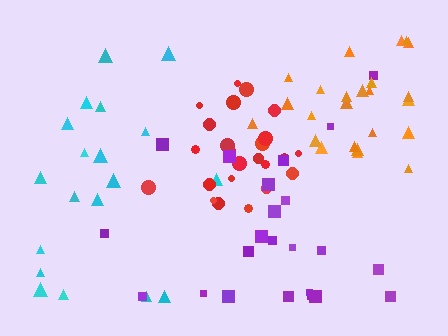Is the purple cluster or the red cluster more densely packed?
Red.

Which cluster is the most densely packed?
Red.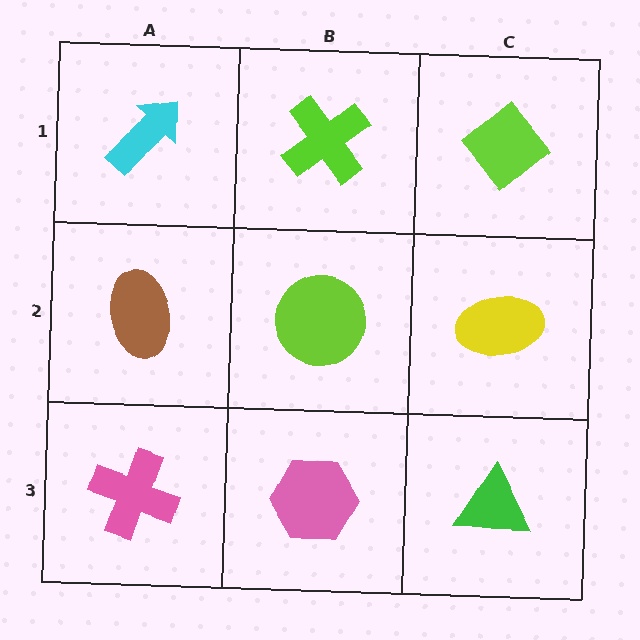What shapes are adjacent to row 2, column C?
A lime diamond (row 1, column C), a green triangle (row 3, column C), a lime circle (row 2, column B).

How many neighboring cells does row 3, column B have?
3.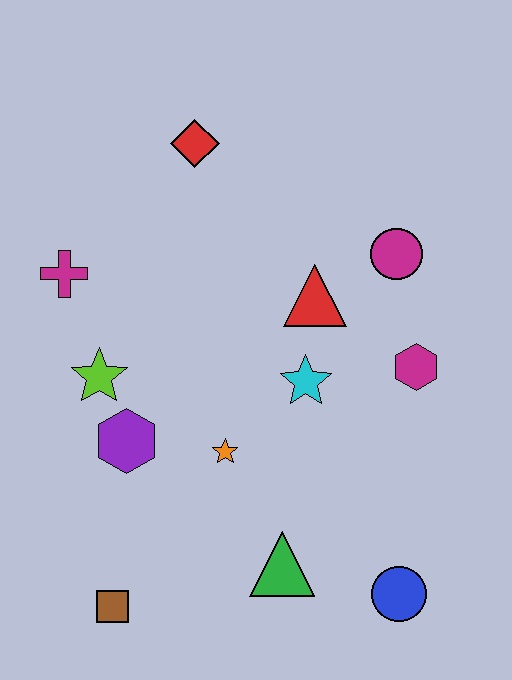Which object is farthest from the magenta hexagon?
The brown square is farthest from the magenta hexagon.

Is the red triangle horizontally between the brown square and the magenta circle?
Yes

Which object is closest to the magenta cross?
The lime star is closest to the magenta cross.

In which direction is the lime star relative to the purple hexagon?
The lime star is above the purple hexagon.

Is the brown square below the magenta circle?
Yes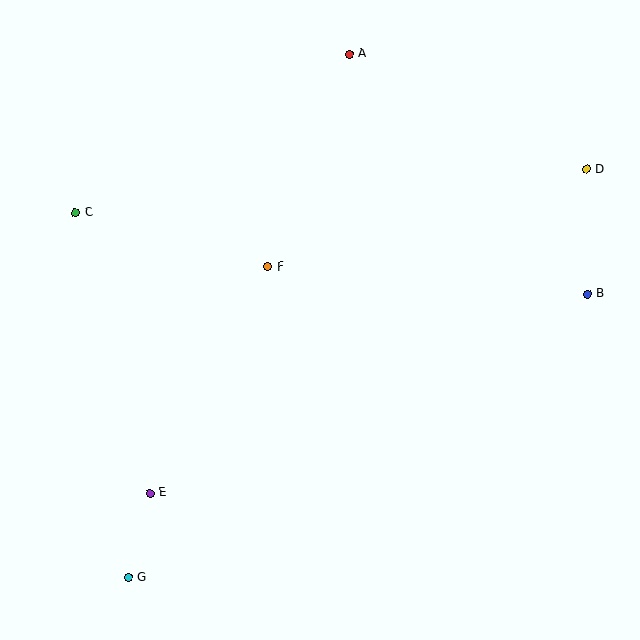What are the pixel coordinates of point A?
Point A is at (349, 54).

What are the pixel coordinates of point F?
Point F is at (268, 267).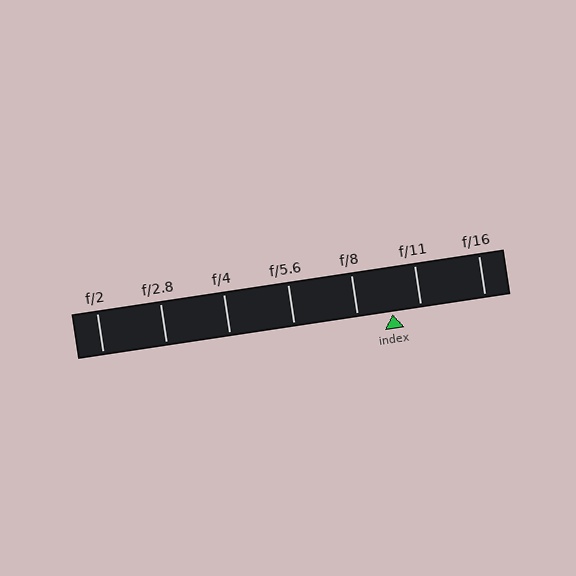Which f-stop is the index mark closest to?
The index mark is closest to f/11.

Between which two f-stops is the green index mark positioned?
The index mark is between f/8 and f/11.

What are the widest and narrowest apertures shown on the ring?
The widest aperture shown is f/2 and the narrowest is f/16.